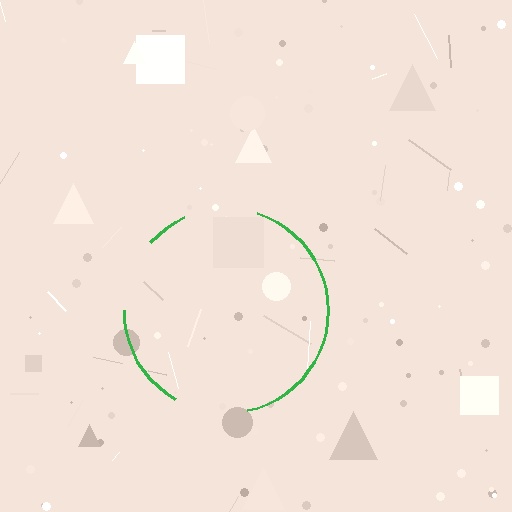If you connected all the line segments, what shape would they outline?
They would outline a circle.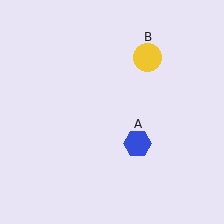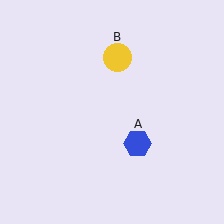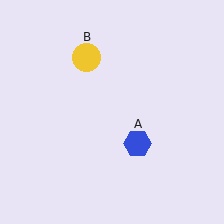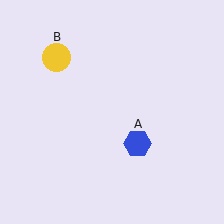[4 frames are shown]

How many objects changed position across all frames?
1 object changed position: yellow circle (object B).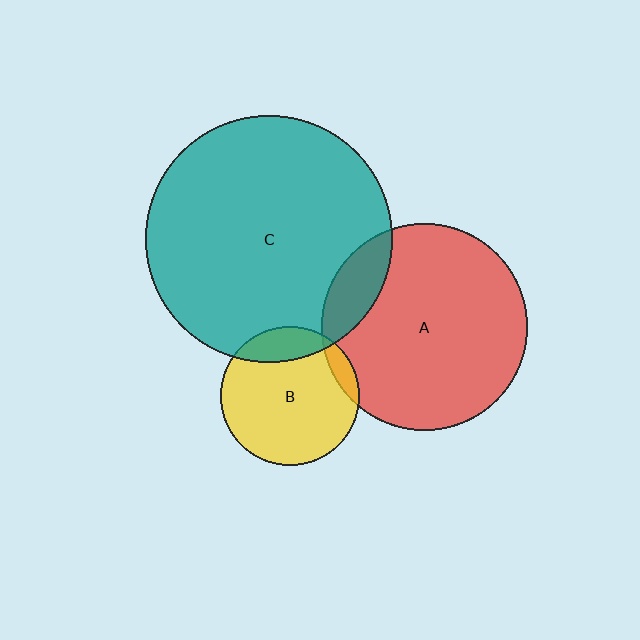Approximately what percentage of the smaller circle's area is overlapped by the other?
Approximately 15%.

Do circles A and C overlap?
Yes.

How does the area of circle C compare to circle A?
Approximately 1.4 times.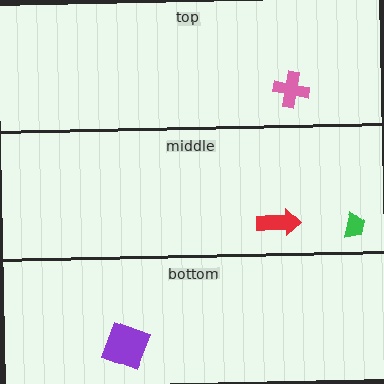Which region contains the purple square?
The bottom region.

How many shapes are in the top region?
1.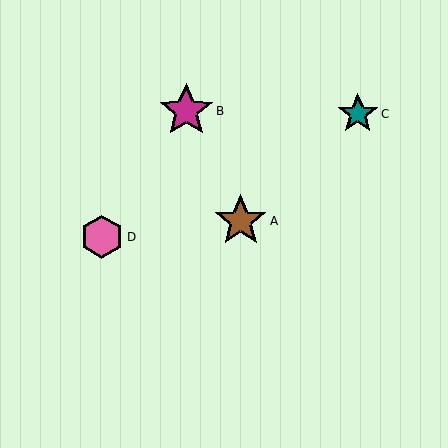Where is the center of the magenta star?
The center of the magenta star is at (186, 111).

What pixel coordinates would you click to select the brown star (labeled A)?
Click at (241, 221) to select the brown star A.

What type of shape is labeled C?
Shape C is a teal star.